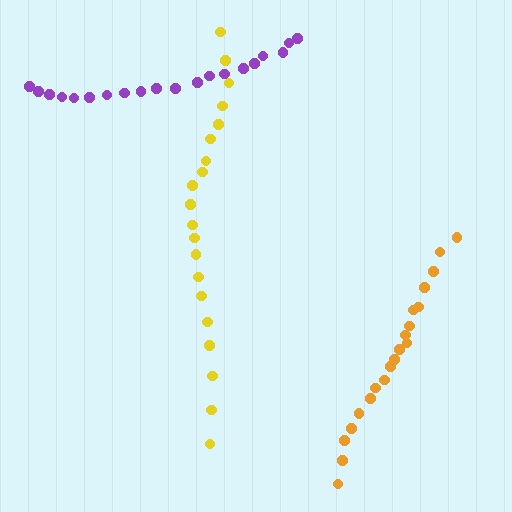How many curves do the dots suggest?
There are 3 distinct paths.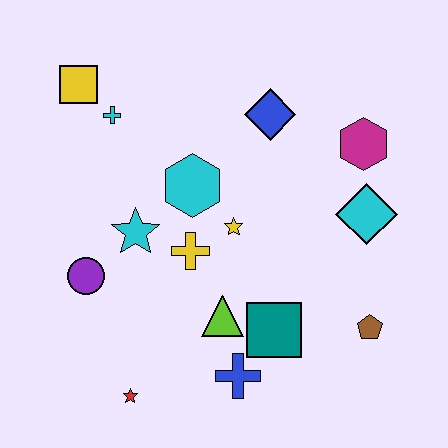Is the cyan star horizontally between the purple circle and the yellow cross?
Yes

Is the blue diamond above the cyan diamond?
Yes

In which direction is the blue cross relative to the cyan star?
The blue cross is below the cyan star.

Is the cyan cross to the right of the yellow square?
Yes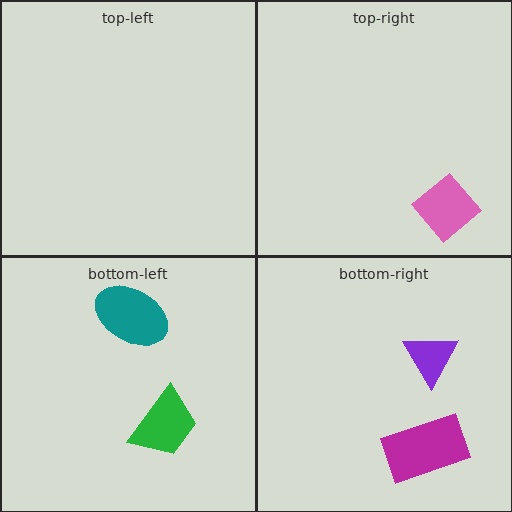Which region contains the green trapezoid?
The bottom-left region.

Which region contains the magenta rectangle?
The bottom-right region.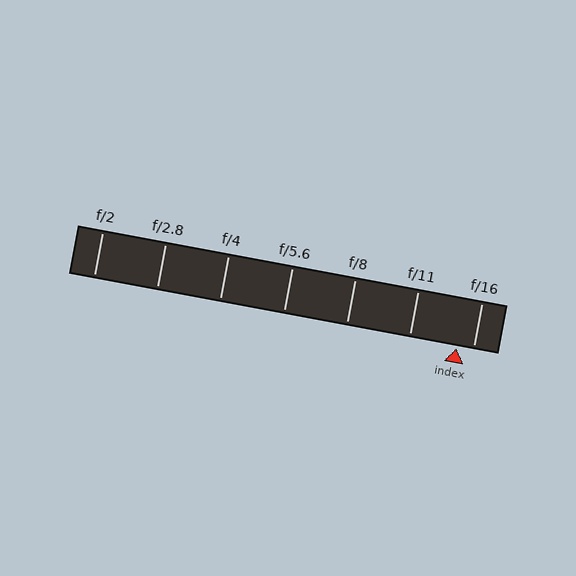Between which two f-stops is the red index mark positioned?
The index mark is between f/11 and f/16.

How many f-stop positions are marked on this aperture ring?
There are 7 f-stop positions marked.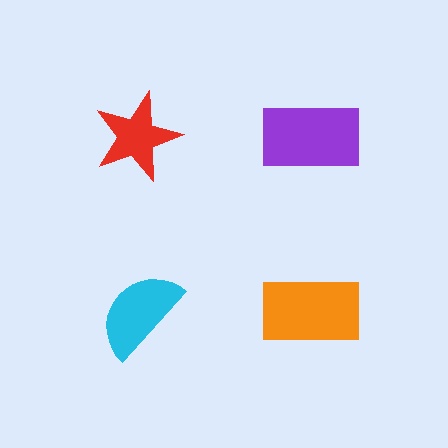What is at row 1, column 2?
A purple rectangle.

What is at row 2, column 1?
A cyan semicircle.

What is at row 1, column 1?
A red star.